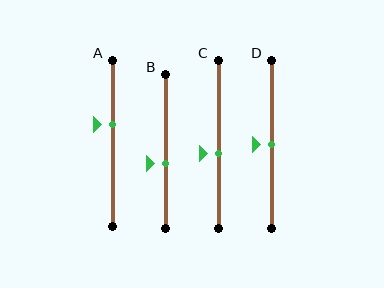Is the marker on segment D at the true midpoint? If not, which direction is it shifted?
Yes, the marker on segment D is at the true midpoint.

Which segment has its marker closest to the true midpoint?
Segment D has its marker closest to the true midpoint.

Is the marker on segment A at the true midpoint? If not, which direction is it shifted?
No, the marker on segment A is shifted upward by about 11% of the segment length.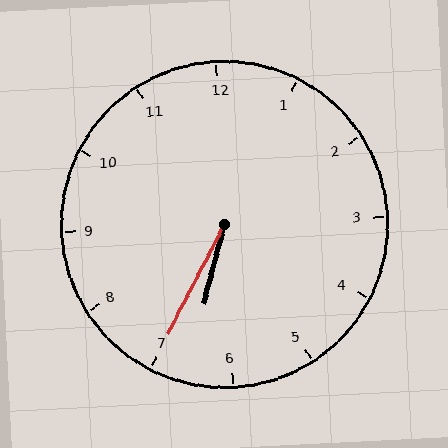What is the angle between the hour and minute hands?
Approximately 12 degrees.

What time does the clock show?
6:35.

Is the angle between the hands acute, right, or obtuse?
It is acute.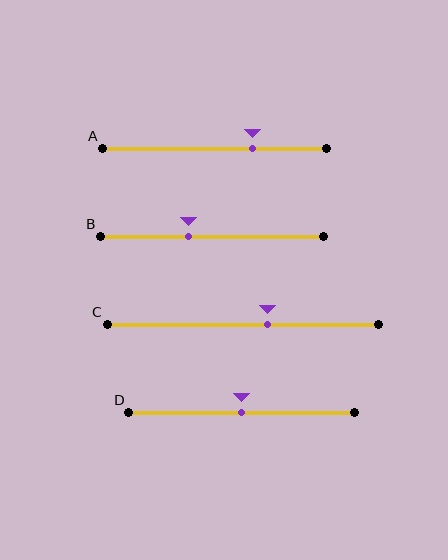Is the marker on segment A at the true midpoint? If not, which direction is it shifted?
No, the marker on segment A is shifted to the right by about 17% of the segment length.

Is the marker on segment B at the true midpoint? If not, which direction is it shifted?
No, the marker on segment B is shifted to the left by about 11% of the segment length.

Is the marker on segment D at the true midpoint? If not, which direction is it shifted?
Yes, the marker on segment D is at the true midpoint.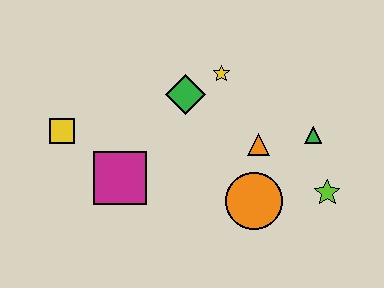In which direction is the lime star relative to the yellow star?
The lime star is below the yellow star.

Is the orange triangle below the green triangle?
Yes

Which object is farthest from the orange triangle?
The yellow square is farthest from the orange triangle.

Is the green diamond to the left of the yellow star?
Yes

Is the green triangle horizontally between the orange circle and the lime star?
Yes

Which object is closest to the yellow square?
The magenta square is closest to the yellow square.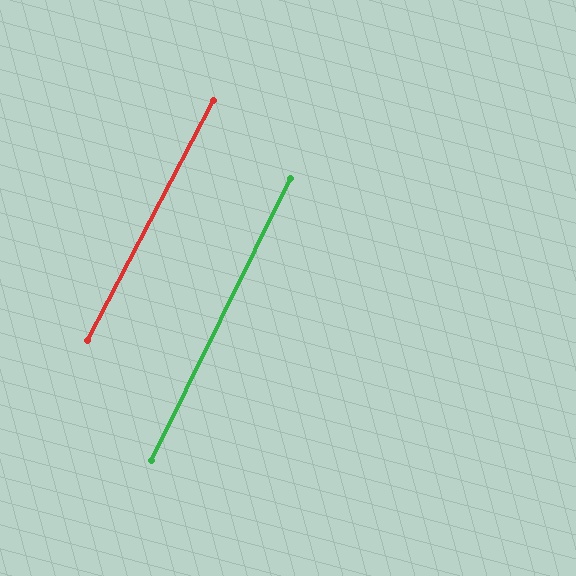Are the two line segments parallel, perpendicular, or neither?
Parallel — their directions differ by only 1.3°.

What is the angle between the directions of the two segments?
Approximately 1 degree.